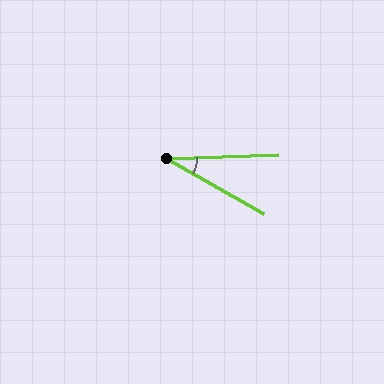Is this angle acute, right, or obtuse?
It is acute.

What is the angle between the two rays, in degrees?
Approximately 32 degrees.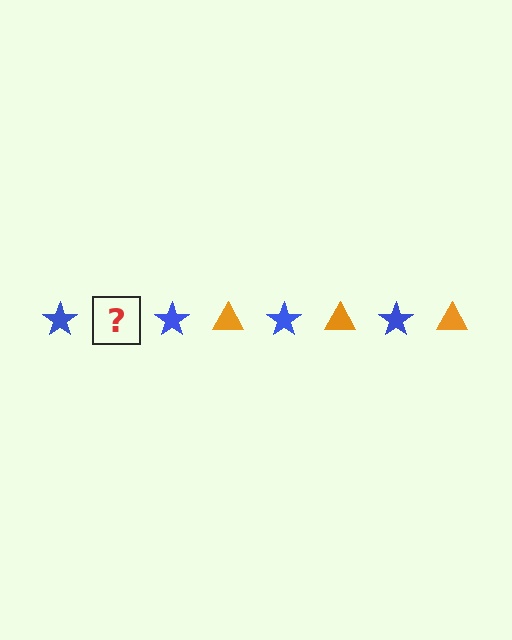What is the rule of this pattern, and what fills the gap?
The rule is that the pattern alternates between blue star and orange triangle. The gap should be filled with an orange triangle.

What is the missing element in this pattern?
The missing element is an orange triangle.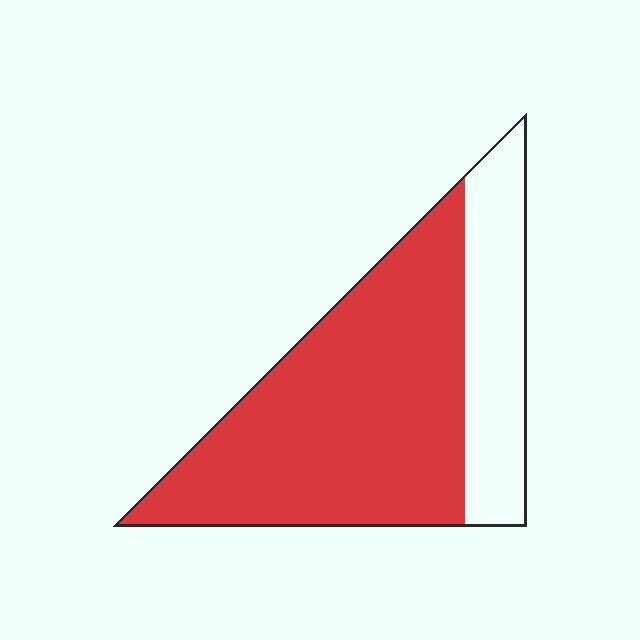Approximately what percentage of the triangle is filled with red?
Approximately 70%.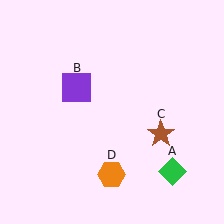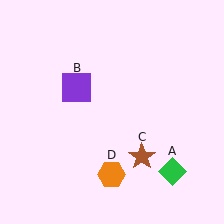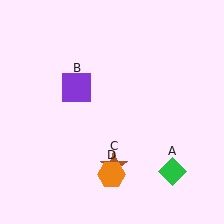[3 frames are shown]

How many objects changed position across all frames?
1 object changed position: brown star (object C).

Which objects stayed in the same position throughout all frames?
Green diamond (object A) and purple square (object B) and orange hexagon (object D) remained stationary.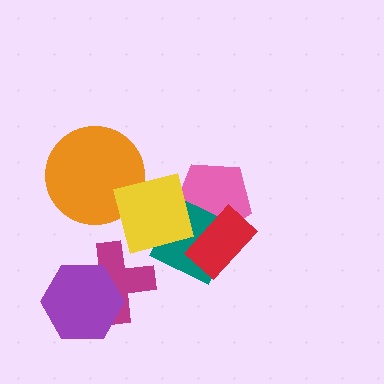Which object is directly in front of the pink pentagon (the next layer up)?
The teal diamond is directly in front of the pink pentagon.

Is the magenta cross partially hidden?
Yes, it is partially covered by another shape.